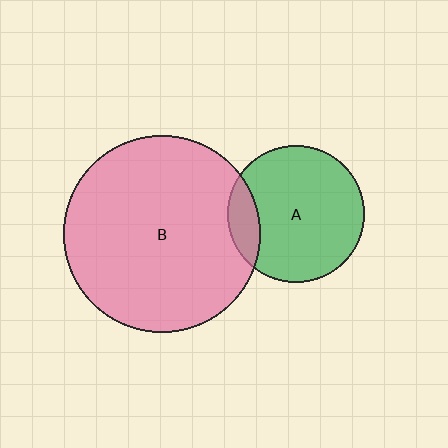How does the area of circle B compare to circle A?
Approximately 2.1 times.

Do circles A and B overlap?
Yes.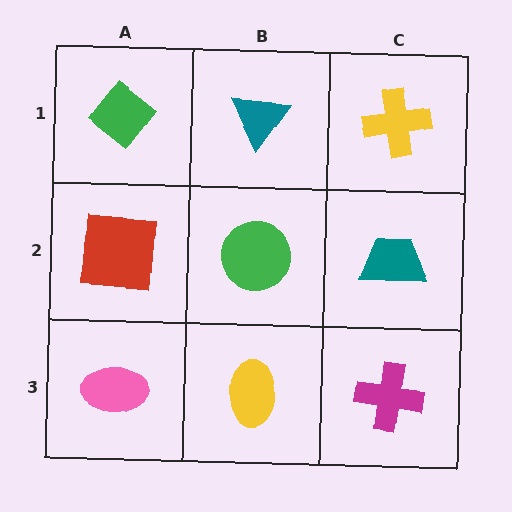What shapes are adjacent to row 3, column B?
A green circle (row 2, column B), a pink ellipse (row 3, column A), a magenta cross (row 3, column C).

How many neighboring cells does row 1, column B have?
3.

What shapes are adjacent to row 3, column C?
A teal trapezoid (row 2, column C), a yellow ellipse (row 3, column B).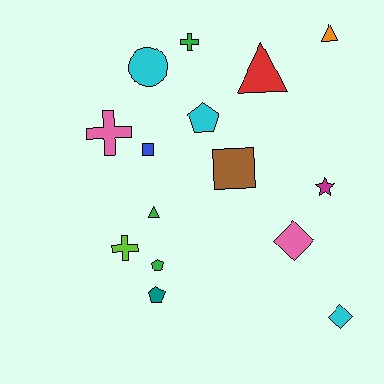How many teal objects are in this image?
There is 1 teal object.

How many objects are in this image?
There are 15 objects.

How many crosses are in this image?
There are 3 crosses.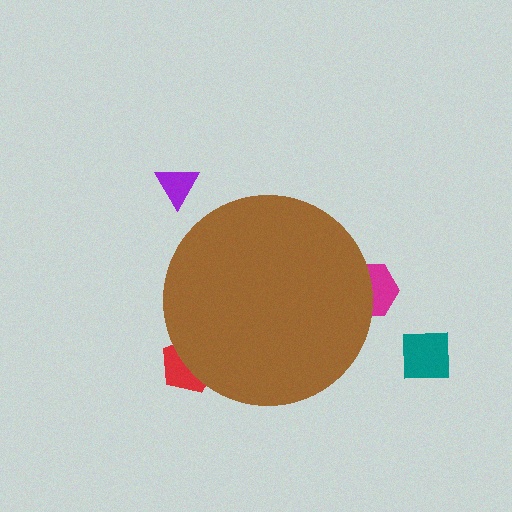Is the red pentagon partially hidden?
Yes, the red pentagon is partially hidden behind the brown circle.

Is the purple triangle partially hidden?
No, the purple triangle is fully visible.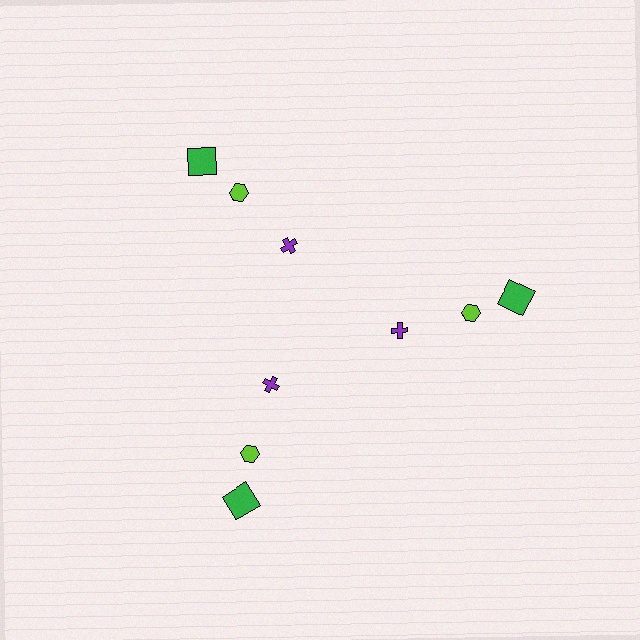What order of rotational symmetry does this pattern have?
This pattern has 3-fold rotational symmetry.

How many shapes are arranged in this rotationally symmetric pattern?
There are 9 shapes, arranged in 3 groups of 3.